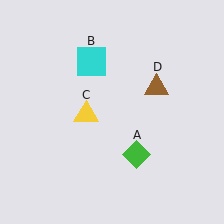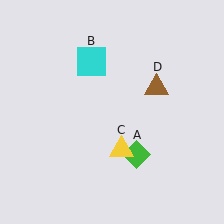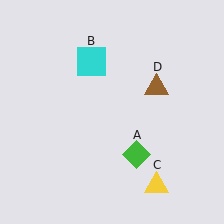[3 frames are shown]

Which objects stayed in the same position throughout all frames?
Green diamond (object A) and cyan square (object B) and brown triangle (object D) remained stationary.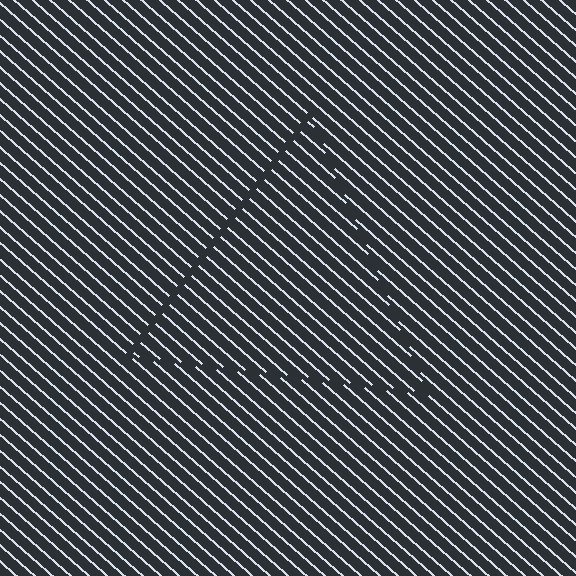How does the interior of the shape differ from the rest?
The interior of the shape contains the same grating, shifted by half a period — the contour is defined by the phase discontinuity where line-ends from the inner and outer gratings abut.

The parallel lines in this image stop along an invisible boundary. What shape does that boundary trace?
An illusory triangle. The interior of the shape contains the same grating, shifted by half a period — the contour is defined by the phase discontinuity where line-ends from the inner and outer gratings abut.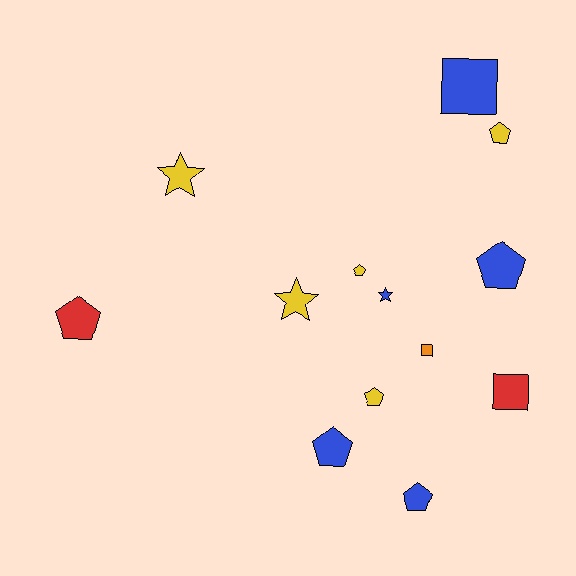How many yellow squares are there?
There are no yellow squares.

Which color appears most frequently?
Blue, with 5 objects.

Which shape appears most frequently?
Pentagon, with 7 objects.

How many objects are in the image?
There are 13 objects.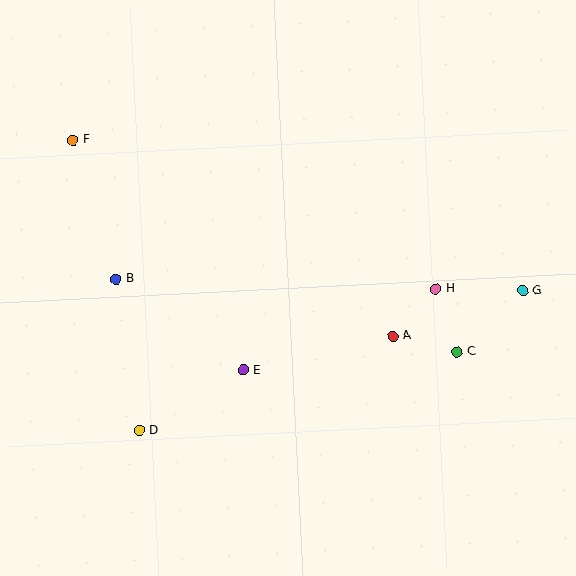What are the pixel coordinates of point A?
Point A is at (393, 336).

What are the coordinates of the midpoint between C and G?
The midpoint between C and G is at (490, 321).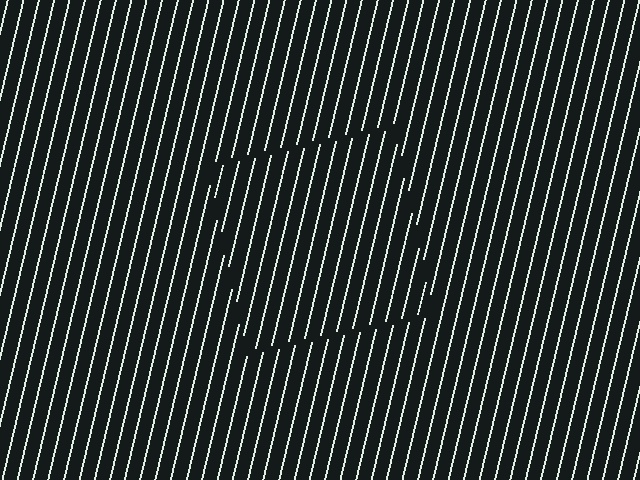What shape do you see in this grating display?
An illusory square. The interior of the shape contains the same grating, shifted by half a period — the contour is defined by the phase discontinuity where line-ends from the inner and outer gratings abut.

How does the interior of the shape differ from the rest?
The interior of the shape contains the same grating, shifted by half a period — the contour is defined by the phase discontinuity where line-ends from the inner and outer gratings abut.